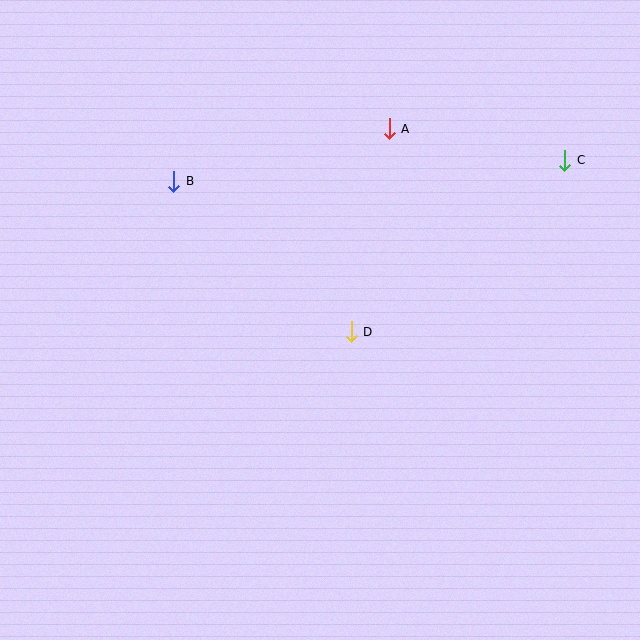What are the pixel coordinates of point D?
Point D is at (351, 332).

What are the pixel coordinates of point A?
Point A is at (389, 129).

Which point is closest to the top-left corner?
Point B is closest to the top-left corner.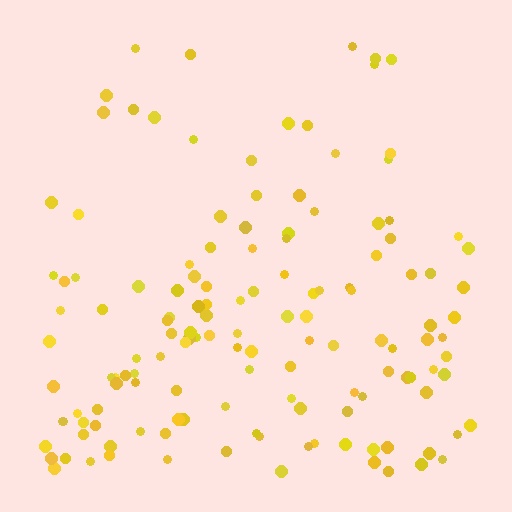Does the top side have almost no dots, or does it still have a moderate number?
Still a moderate number, just noticeably fewer than the bottom.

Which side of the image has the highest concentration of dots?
The bottom.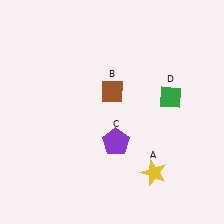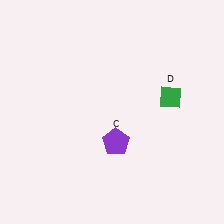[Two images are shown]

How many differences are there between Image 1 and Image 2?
There are 2 differences between the two images.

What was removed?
The yellow star (A), the brown diamond (B) were removed in Image 2.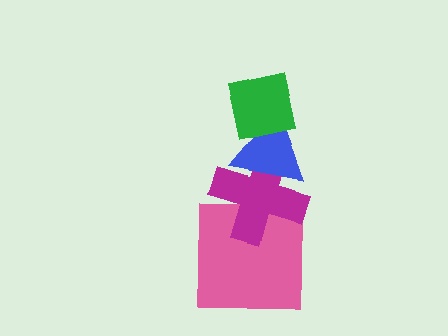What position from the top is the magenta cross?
The magenta cross is 3rd from the top.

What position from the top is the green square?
The green square is 1st from the top.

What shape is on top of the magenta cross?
The blue triangle is on top of the magenta cross.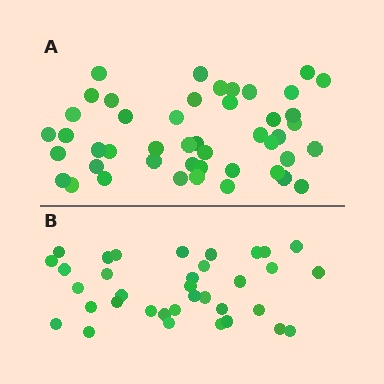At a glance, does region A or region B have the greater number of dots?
Region A (the top region) has more dots.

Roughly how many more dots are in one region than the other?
Region A has roughly 12 or so more dots than region B.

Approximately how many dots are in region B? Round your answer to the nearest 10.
About 40 dots. (The exact count is 35, which rounds to 40.)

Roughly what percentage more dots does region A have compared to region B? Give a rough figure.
About 30% more.